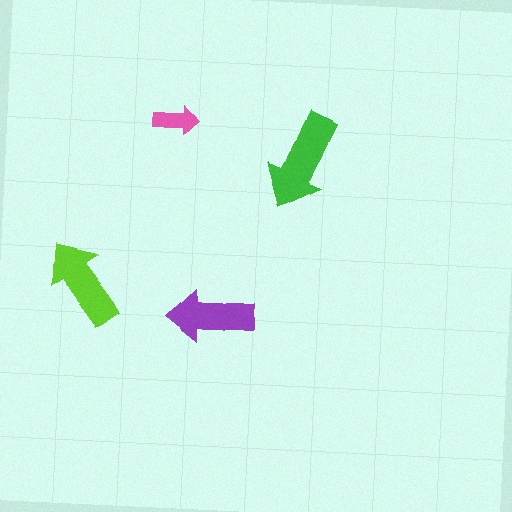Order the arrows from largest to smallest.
the green one, the lime one, the purple one, the pink one.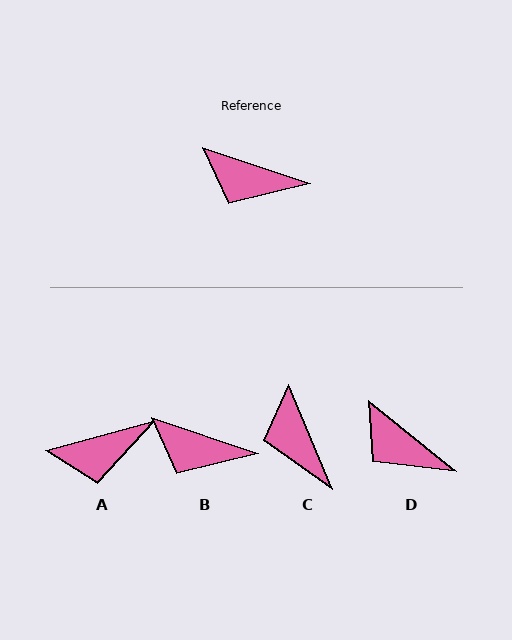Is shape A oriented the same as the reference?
No, it is off by about 34 degrees.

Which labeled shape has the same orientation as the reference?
B.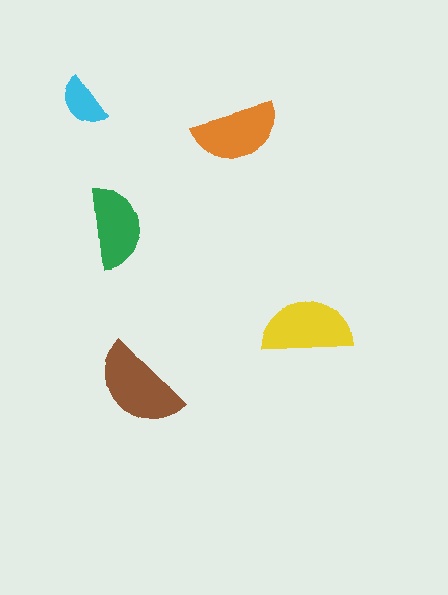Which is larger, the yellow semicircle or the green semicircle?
The yellow one.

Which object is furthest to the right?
The yellow semicircle is rightmost.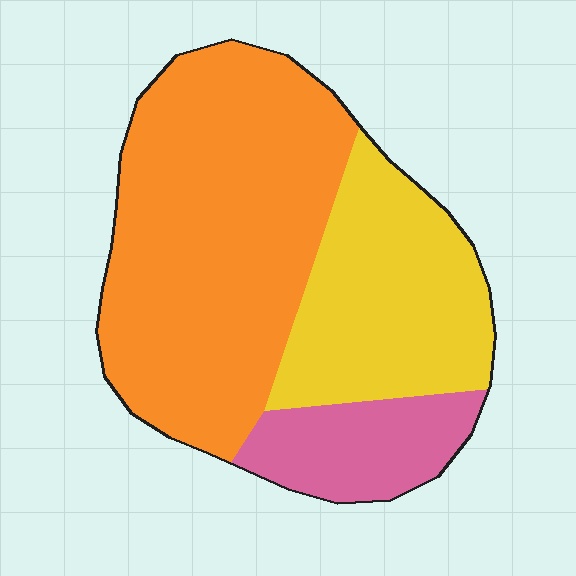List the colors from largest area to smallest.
From largest to smallest: orange, yellow, pink.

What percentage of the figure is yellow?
Yellow covers 30% of the figure.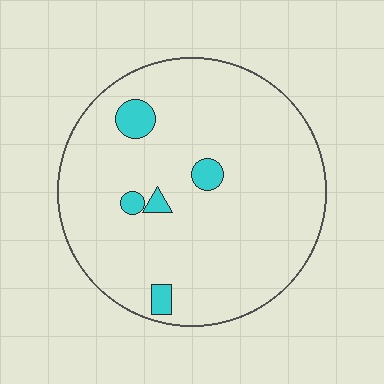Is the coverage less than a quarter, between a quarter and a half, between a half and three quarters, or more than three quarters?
Less than a quarter.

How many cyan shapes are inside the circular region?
5.